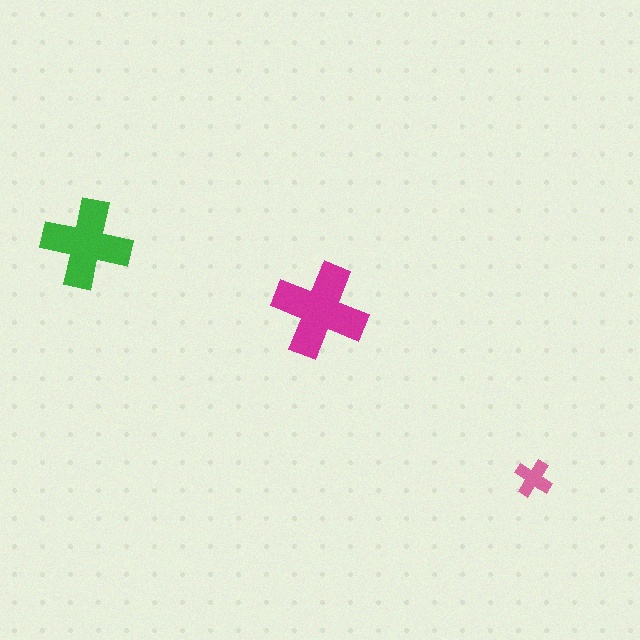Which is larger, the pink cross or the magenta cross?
The magenta one.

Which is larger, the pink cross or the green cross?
The green one.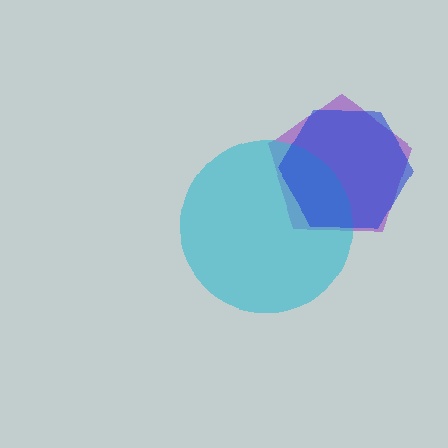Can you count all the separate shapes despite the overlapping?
Yes, there are 3 separate shapes.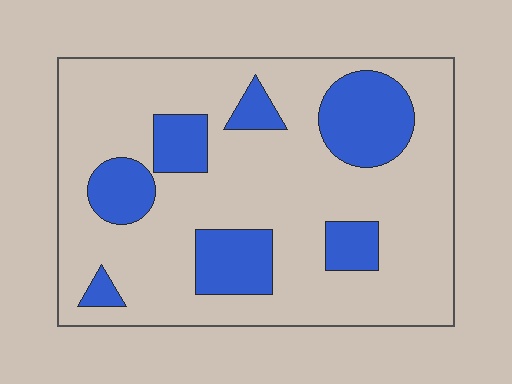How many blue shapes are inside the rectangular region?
7.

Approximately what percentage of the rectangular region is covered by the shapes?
Approximately 25%.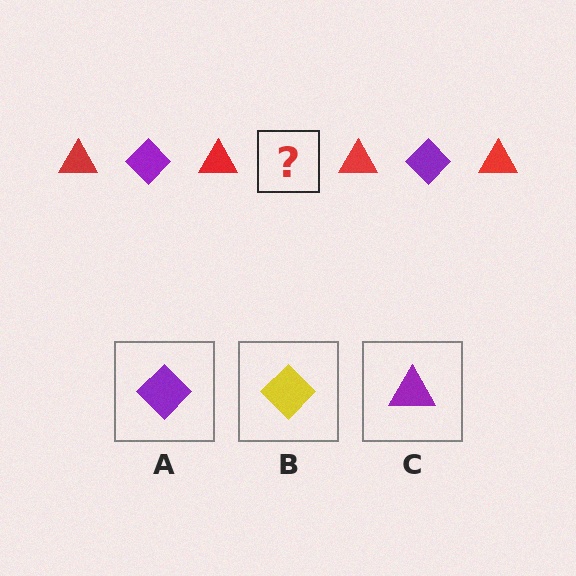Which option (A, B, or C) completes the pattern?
A.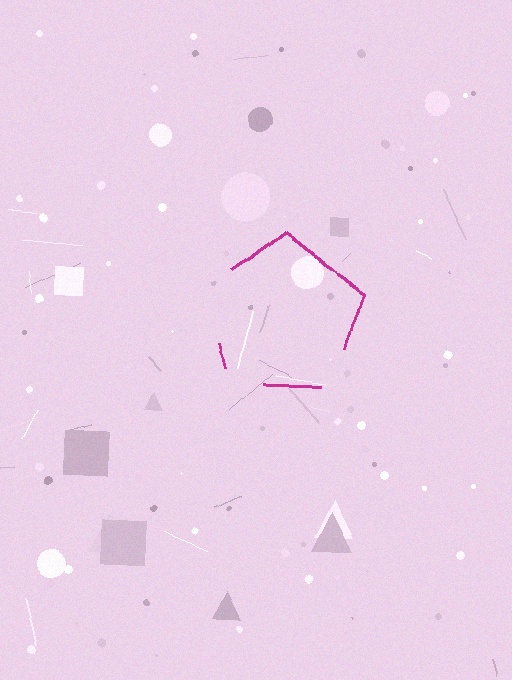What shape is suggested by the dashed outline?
The dashed outline suggests a pentagon.